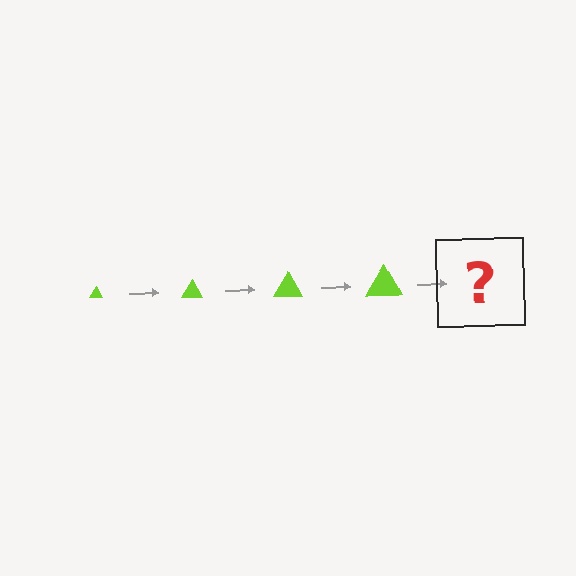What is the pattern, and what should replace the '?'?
The pattern is that the triangle gets progressively larger each step. The '?' should be a lime triangle, larger than the previous one.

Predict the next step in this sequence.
The next step is a lime triangle, larger than the previous one.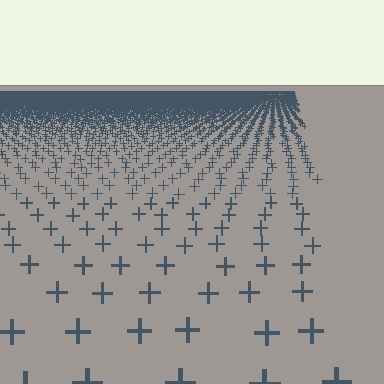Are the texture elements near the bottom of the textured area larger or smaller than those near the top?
Larger. Near the bottom, elements are closer to the viewer and appear at a bigger on-screen size.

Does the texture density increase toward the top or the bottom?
Density increases toward the top.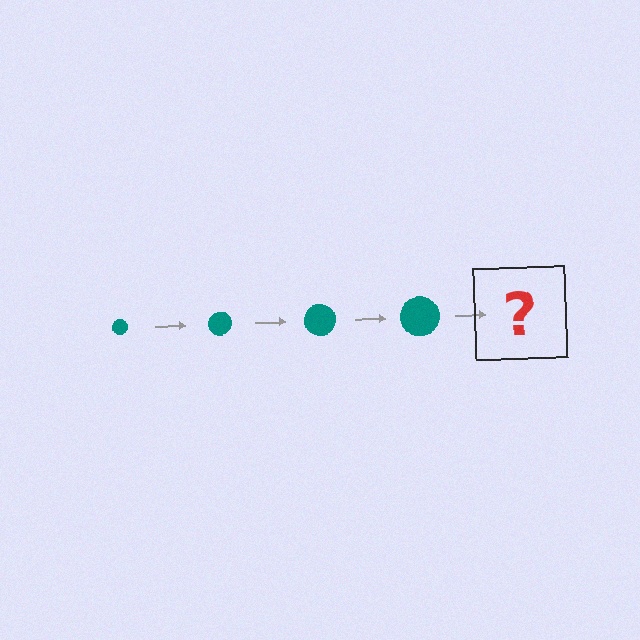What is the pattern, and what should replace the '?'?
The pattern is that the circle gets progressively larger each step. The '?' should be a teal circle, larger than the previous one.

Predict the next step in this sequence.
The next step is a teal circle, larger than the previous one.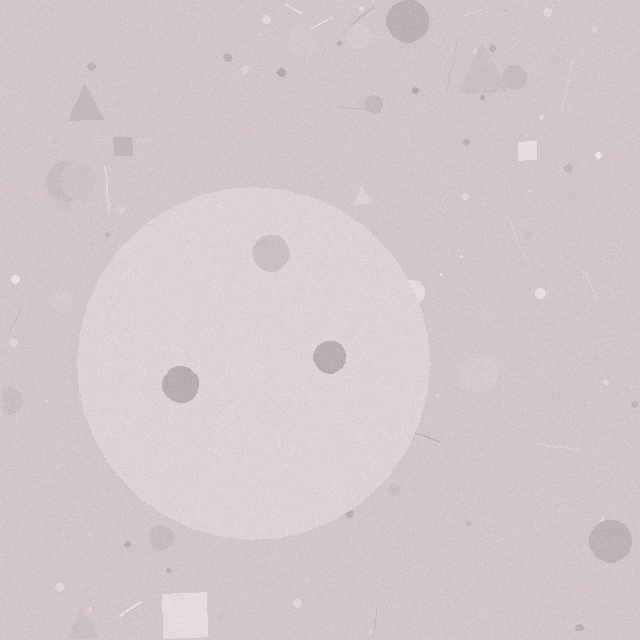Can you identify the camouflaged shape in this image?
The camouflaged shape is a circle.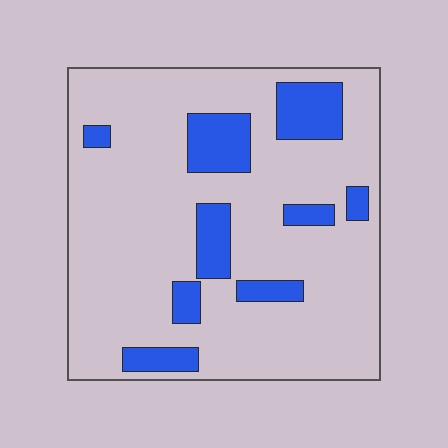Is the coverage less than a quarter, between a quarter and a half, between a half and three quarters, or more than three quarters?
Less than a quarter.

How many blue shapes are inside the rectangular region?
9.